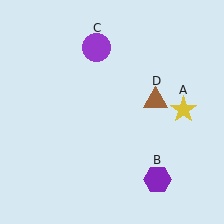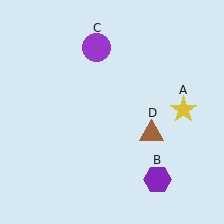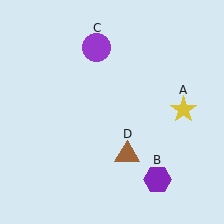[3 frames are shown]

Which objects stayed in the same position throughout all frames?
Yellow star (object A) and purple hexagon (object B) and purple circle (object C) remained stationary.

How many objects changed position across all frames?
1 object changed position: brown triangle (object D).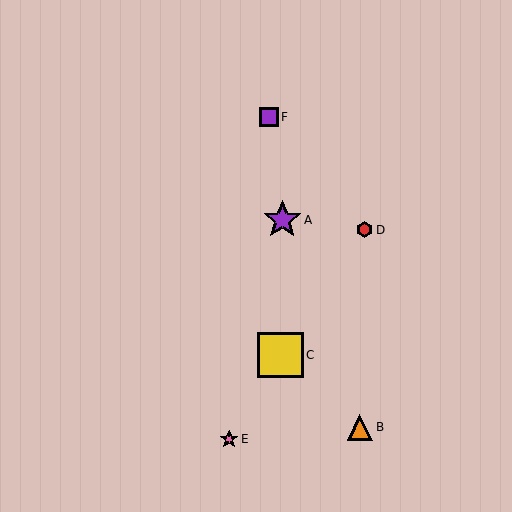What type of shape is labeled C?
Shape C is a yellow square.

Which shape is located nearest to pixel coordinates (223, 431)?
The pink star (labeled E) at (229, 439) is nearest to that location.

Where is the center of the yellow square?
The center of the yellow square is at (281, 355).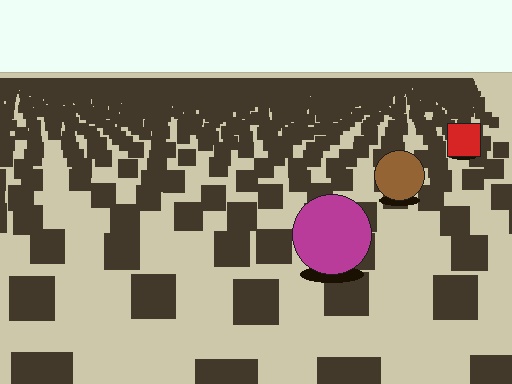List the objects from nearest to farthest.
From nearest to farthest: the magenta circle, the brown circle, the red square.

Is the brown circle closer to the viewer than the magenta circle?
No. The magenta circle is closer — you can tell from the texture gradient: the ground texture is coarser near it.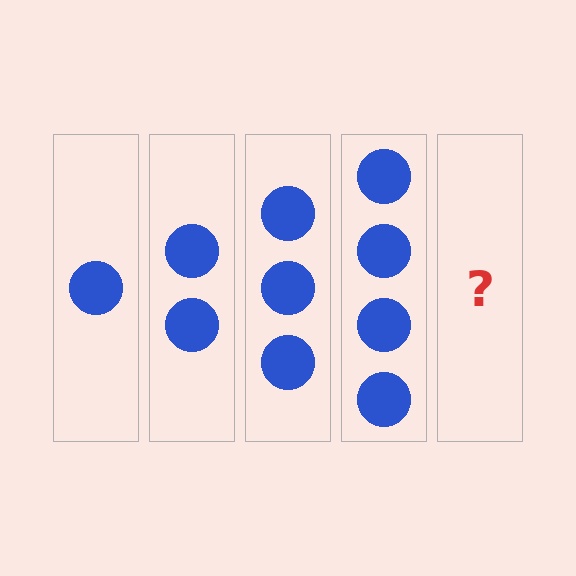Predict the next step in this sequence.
The next step is 5 circles.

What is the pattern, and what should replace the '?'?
The pattern is that each step adds one more circle. The '?' should be 5 circles.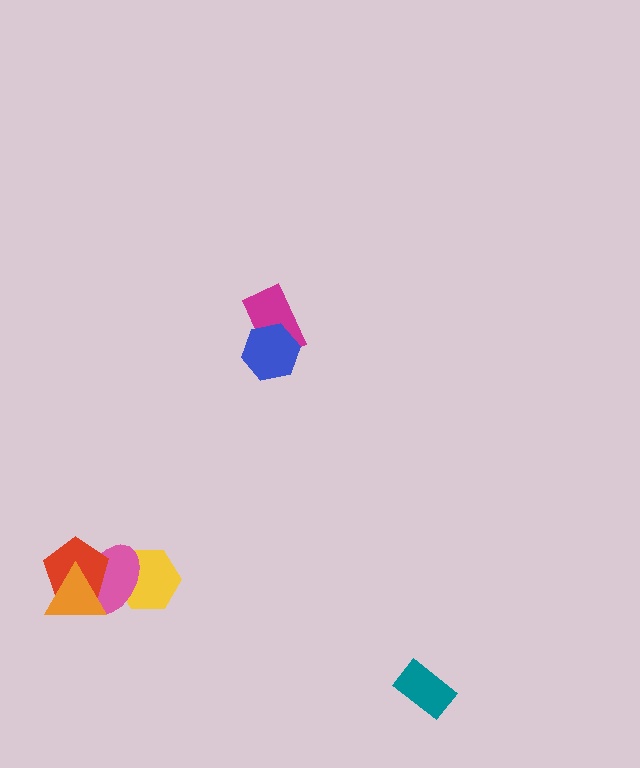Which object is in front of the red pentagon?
The orange triangle is in front of the red pentagon.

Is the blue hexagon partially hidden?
No, no other shape covers it.